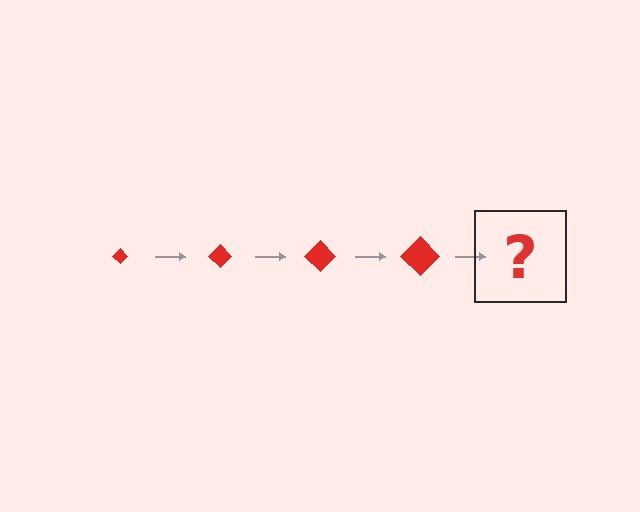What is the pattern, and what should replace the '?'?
The pattern is that the diamond gets progressively larger each step. The '?' should be a red diamond, larger than the previous one.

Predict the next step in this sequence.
The next step is a red diamond, larger than the previous one.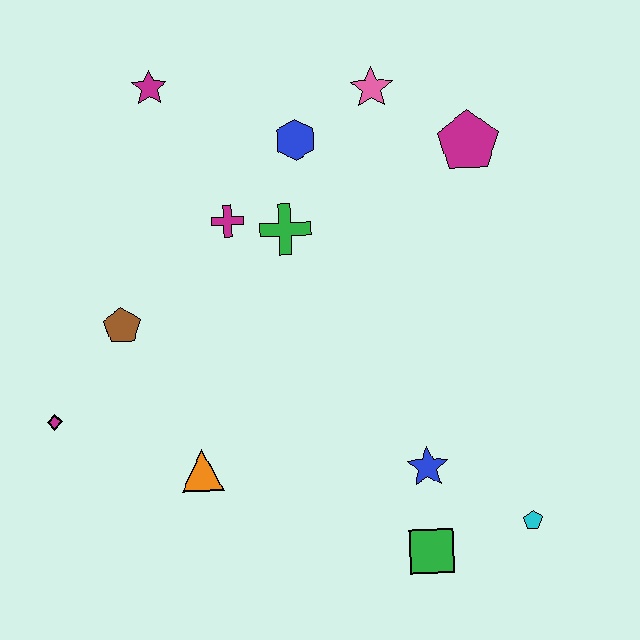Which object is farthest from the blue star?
The magenta star is farthest from the blue star.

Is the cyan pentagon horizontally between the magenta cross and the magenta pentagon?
No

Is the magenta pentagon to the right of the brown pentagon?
Yes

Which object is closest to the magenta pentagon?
The pink star is closest to the magenta pentagon.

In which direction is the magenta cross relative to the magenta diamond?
The magenta cross is above the magenta diamond.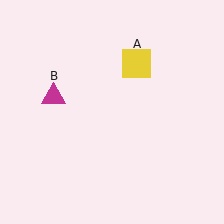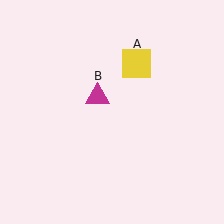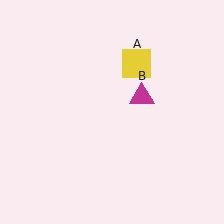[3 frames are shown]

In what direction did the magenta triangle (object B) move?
The magenta triangle (object B) moved right.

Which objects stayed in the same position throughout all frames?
Yellow square (object A) remained stationary.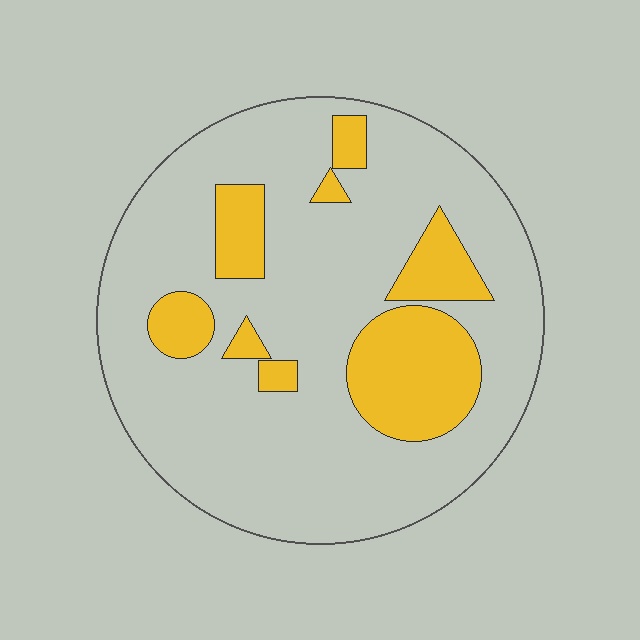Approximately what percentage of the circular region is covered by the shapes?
Approximately 20%.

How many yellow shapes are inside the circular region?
8.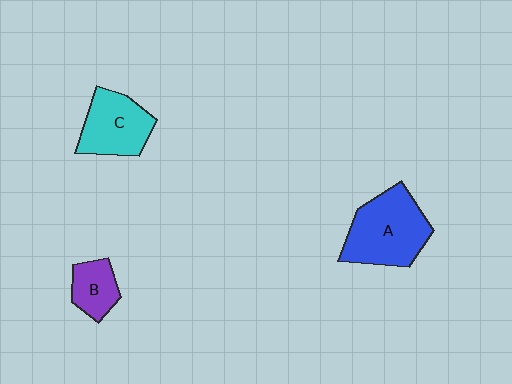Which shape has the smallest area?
Shape B (purple).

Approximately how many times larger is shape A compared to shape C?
Approximately 1.4 times.